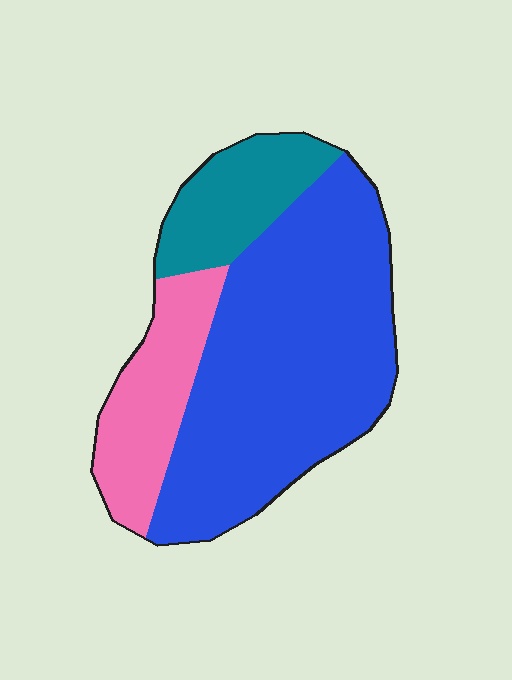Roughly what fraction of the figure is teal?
Teal takes up about one sixth (1/6) of the figure.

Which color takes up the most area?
Blue, at roughly 65%.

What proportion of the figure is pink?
Pink takes up about one fifth (1/5) of the figure.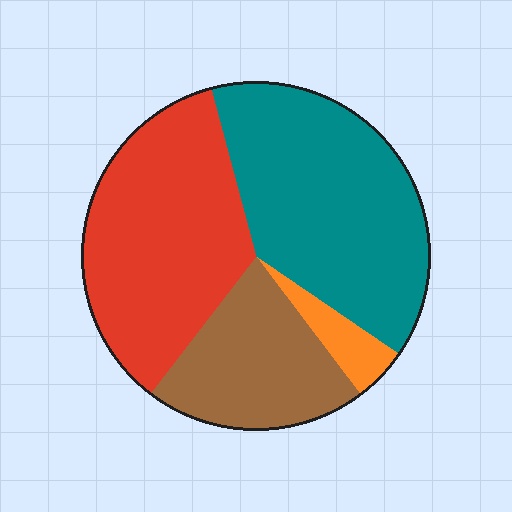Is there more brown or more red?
Red.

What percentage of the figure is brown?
Brown covers about 20% of the figure.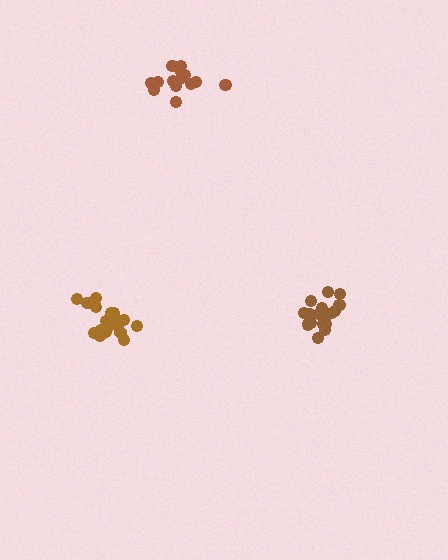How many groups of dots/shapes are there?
There are 3 groups.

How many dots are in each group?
Group 1: 18 dots, Group 2: 20 dots, Group 3: 14 dots (52 total).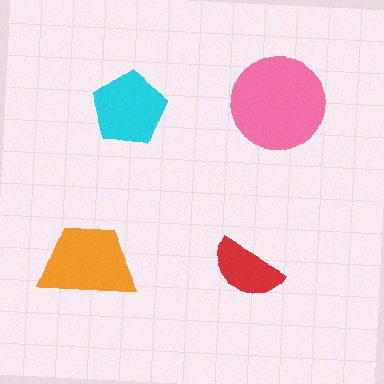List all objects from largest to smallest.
The pink circle, the orange trapezoid, the cyan pentagon, the red semicircle.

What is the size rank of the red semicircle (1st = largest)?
4th.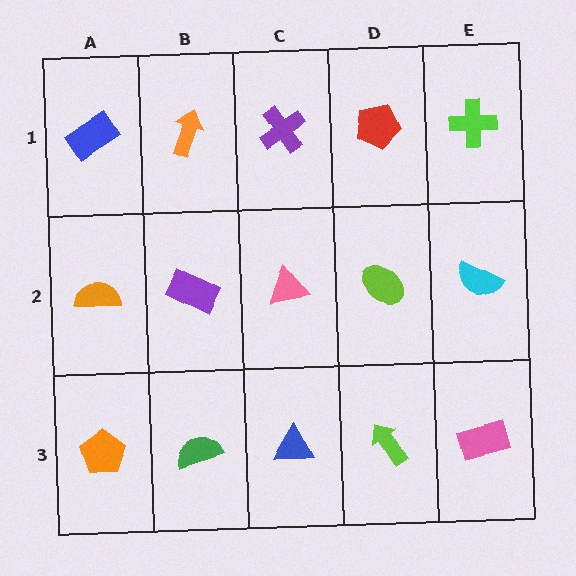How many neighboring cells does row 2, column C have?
4.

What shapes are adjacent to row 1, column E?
A cyan semicircle (row 2, column E), a red pentagon (row 1, column D).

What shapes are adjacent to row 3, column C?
A pink triangle (row 2, column C), a green semicircle (row 3, column B), a lime arrow (row 3, column D).